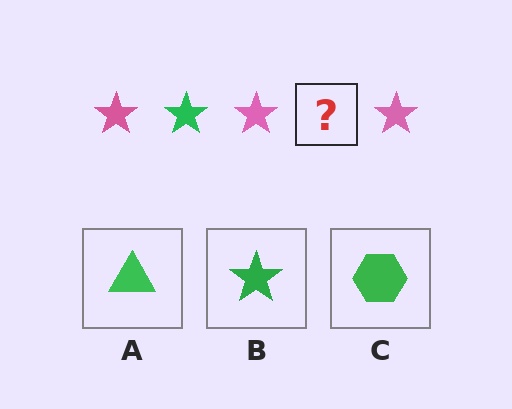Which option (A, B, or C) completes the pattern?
B.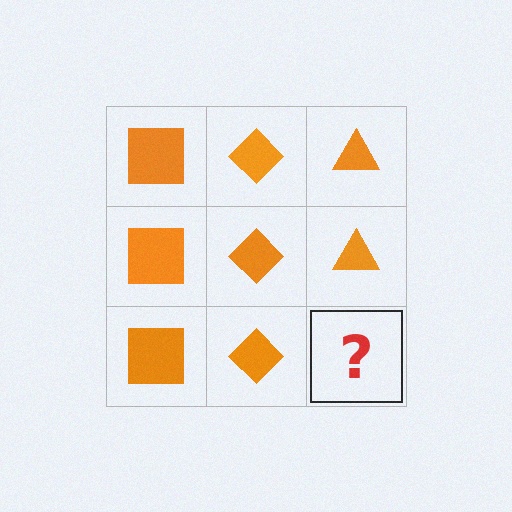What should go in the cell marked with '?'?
The missing cell should contain an orange triangle.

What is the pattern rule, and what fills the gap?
The rule is that each column has a consistent shape. The gap should be filled with an orange triangle.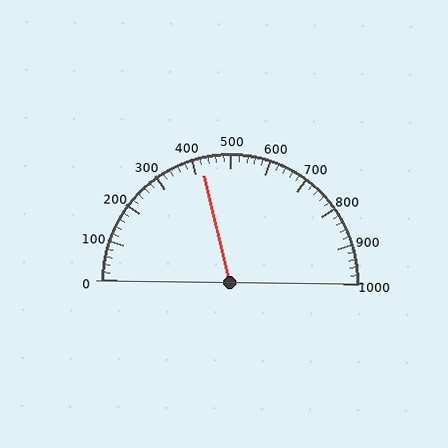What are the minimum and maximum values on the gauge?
The gauge ranges from 0 to 1000.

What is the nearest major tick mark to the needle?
The nearest major tick mark is 400.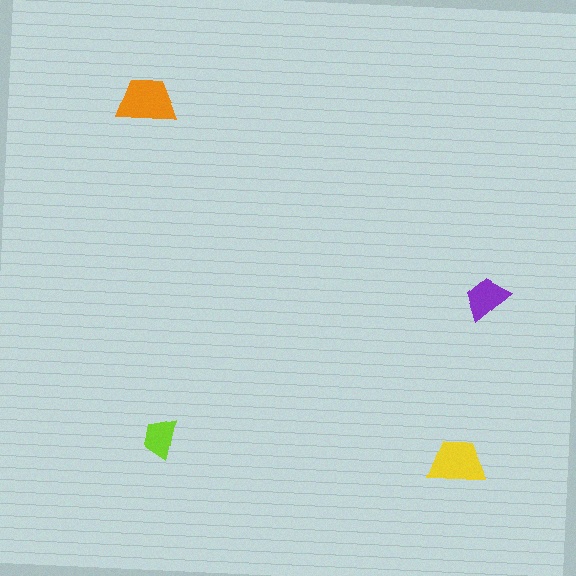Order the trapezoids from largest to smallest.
the orange one, the yellow one, the purple one, the lime one.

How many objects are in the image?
There are 4 objects in the image.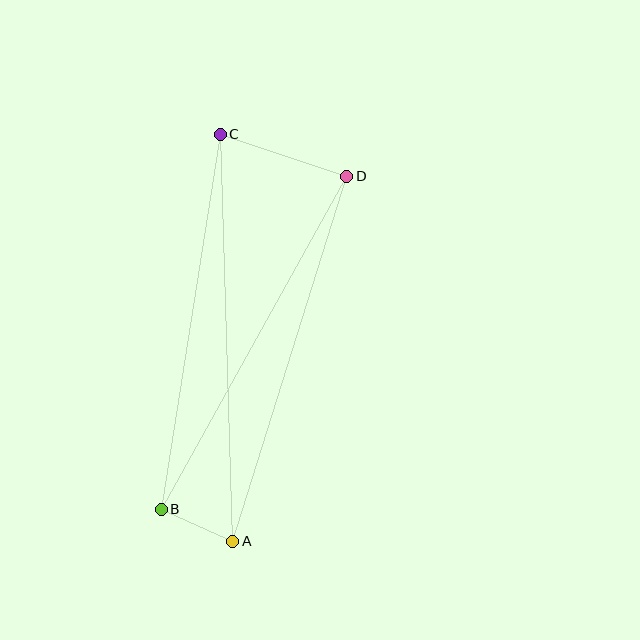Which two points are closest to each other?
Points A and B are closest to each other.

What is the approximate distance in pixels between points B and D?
The distance between B and D is approximately 381 pixels.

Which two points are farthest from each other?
Points A and C are farthest from each other.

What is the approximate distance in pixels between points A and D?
The distance between A and D is approximately 382 pixels.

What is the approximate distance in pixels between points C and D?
The distance between C and D is approximately 133 pixels.